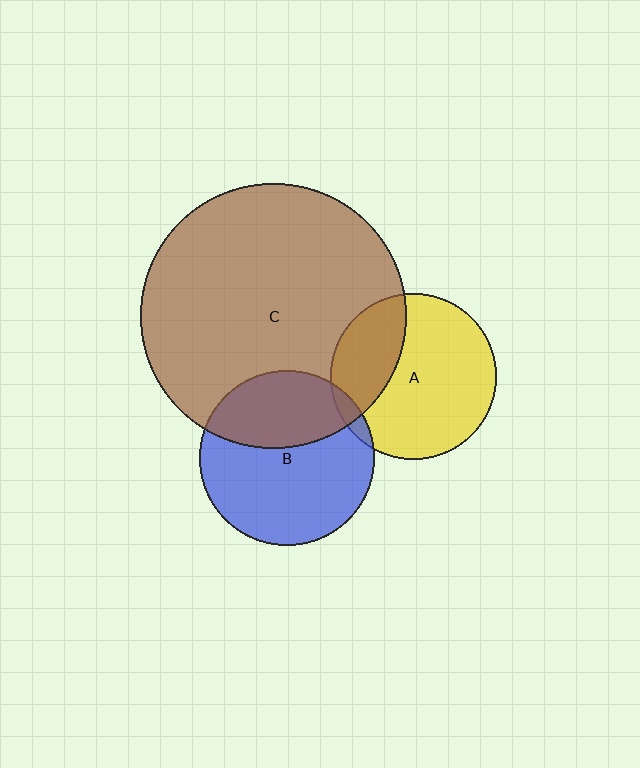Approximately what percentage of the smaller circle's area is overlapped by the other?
Approximately 5%.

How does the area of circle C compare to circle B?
Approximately 2.3 times.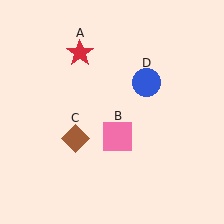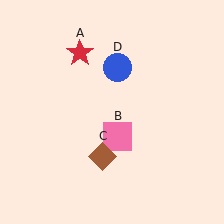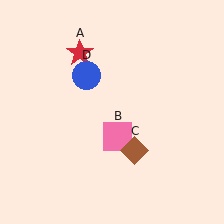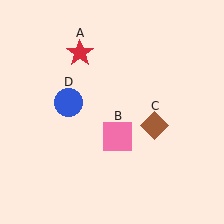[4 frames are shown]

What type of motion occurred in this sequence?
The brown diamond (object C), blue circle (object D) rotated counterclockwise around the center of the scene.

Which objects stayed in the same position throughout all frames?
Red star (object A) and pink square (object B) remained stationary.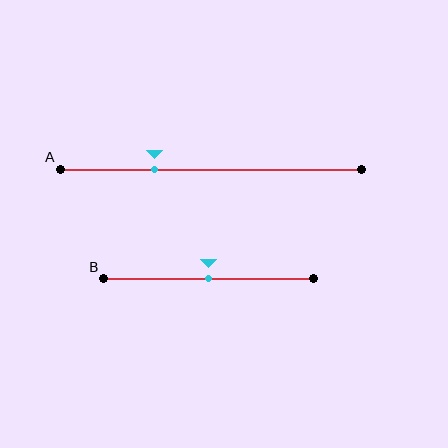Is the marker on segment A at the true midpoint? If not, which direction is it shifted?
No, the marker on segment A is shifted to the left by about 19% of the segment length.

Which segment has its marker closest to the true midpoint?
Segment B has its marker closest to the true midpoint.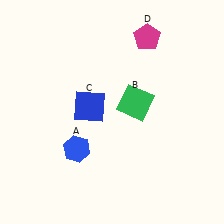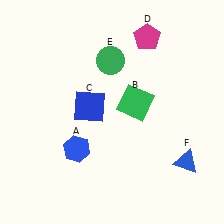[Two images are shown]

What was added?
A green circle (E), a blue triangle (F) were added in Image 2.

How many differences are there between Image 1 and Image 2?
There are 2 differences between the two images.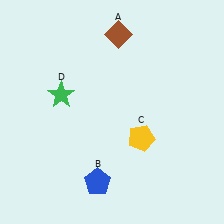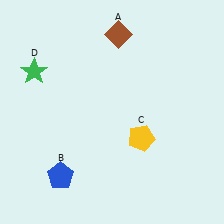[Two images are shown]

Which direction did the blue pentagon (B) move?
The blue pentagon (B) moved left.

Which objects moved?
The objects that moved are: the blue pentagon (B), the green star (D).